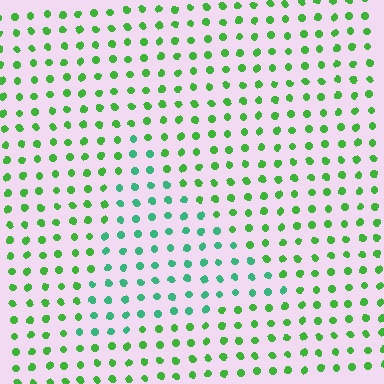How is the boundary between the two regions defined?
The boundary is defined purely by a slight shift in hue (about 36 degrees). Spacing, size, and orientation are identical on both sides.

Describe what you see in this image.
The image is filled with small green elements in a uniform arrangement. A triangle-shaped region is visible where the elements are tinted to a slightly different hue, forming a subtle color boundary.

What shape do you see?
I see a triangle.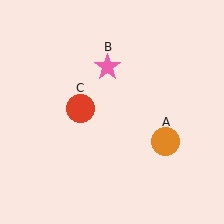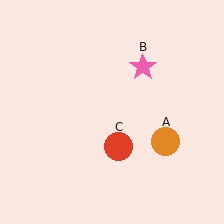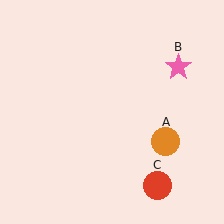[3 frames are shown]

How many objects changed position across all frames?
2 objects changed position: pink star (object B), red circle (object C).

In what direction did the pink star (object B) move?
The pink star (object B) moved right.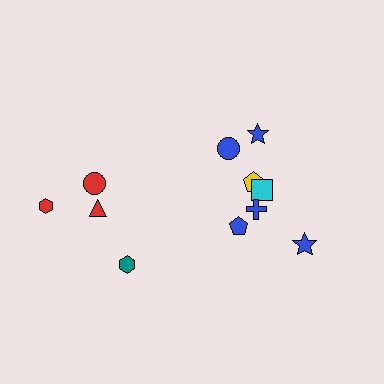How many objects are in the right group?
There are 7 objects.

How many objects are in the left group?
There are 4 objects.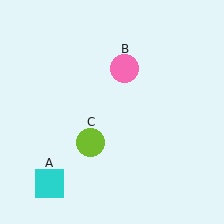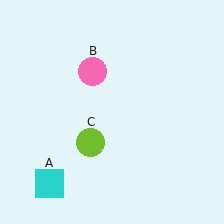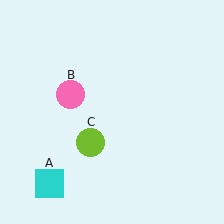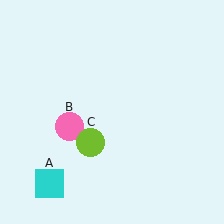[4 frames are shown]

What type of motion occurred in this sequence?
The pink circle (object B) rotated counterclockwise around the center of the scene.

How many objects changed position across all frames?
1 object changed position: pink circle (object B).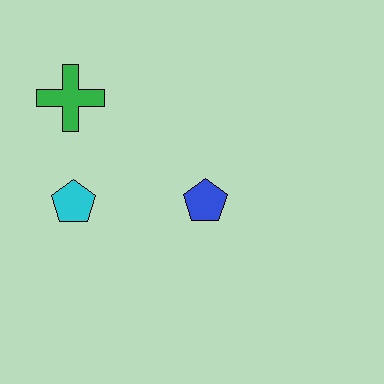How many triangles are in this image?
There are no triangles.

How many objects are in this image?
There are 3 objects.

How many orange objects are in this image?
There are no orange objects.